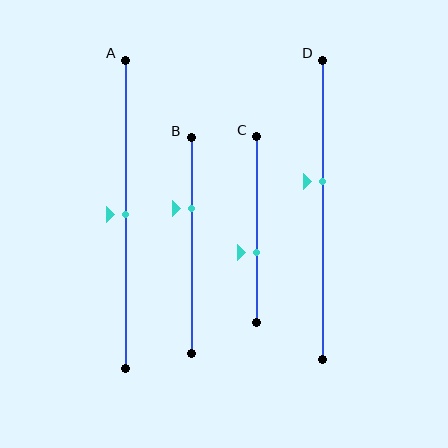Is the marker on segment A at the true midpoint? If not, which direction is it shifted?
Yes, the marker on segment A is at the true midpoint.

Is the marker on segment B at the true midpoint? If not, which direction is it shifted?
No, the marker on segment B is shifted upward by about 17% of the segment length.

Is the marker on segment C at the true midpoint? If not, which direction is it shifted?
No, the marker on segment C is shifted downward by about 12% of the segment length.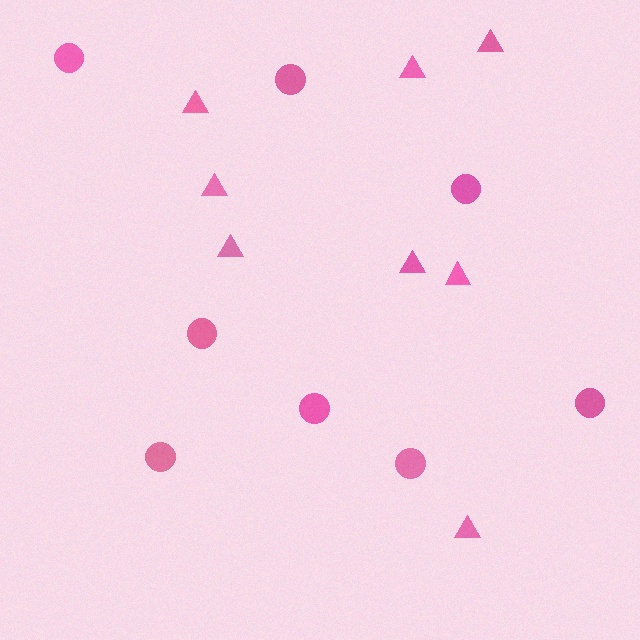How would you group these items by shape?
There are 2 groups: one group of circles (8) and one group of triangles (8).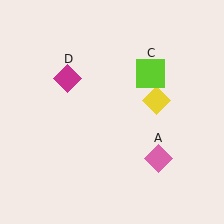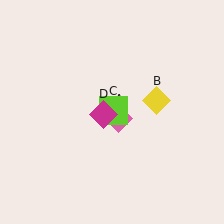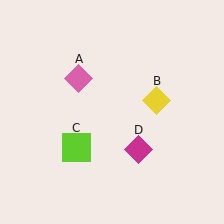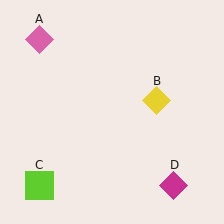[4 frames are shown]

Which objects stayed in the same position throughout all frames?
Yellow diamond (object B) remained stationary.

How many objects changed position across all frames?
3 objects changed position: pink diamond (object A), lime square (object C), magenta diamond (object D).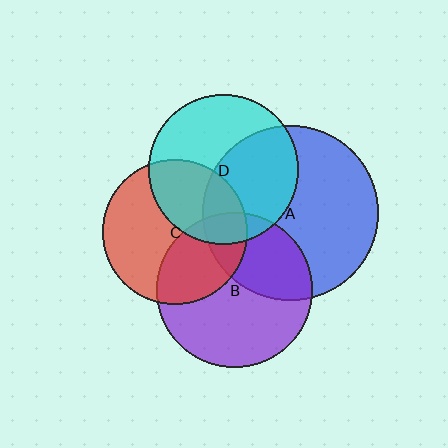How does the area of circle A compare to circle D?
Approximately 1.4 times.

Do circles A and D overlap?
Yes.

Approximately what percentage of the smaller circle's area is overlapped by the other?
Approximately 45%.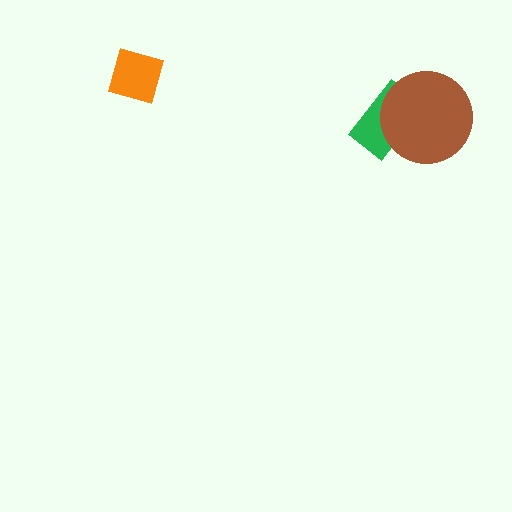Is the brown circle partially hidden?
No, no other shape covers it.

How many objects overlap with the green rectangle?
1 object overlaps with the green rectangle.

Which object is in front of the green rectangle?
The brown circle is in front of the green rectangle.